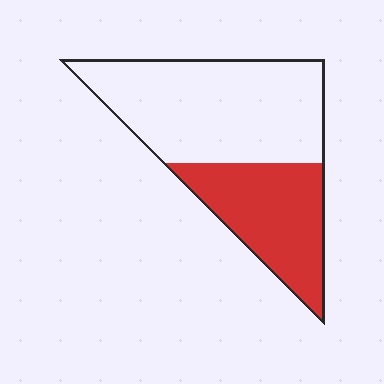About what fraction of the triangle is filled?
About three eighths (3/8).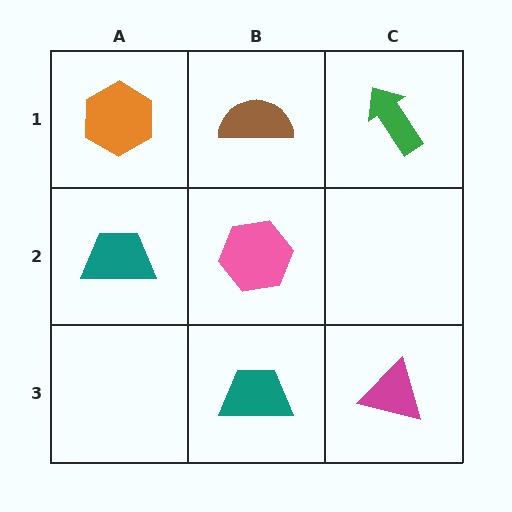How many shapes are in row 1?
3 shapes.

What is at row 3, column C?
A magenta triangle.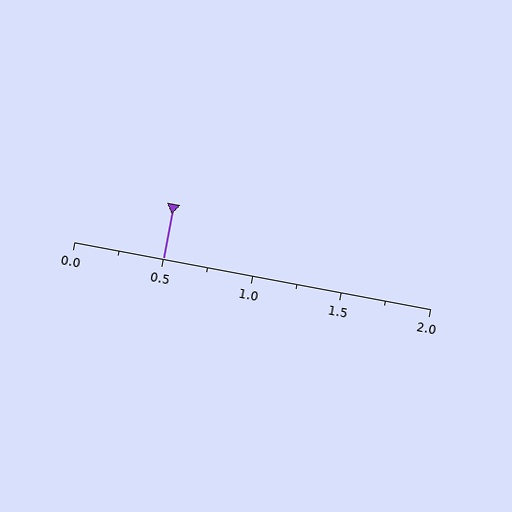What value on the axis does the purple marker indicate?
The marker indicates approximately 0.5.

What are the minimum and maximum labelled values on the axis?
The axis runs from 0.0 to 2.0.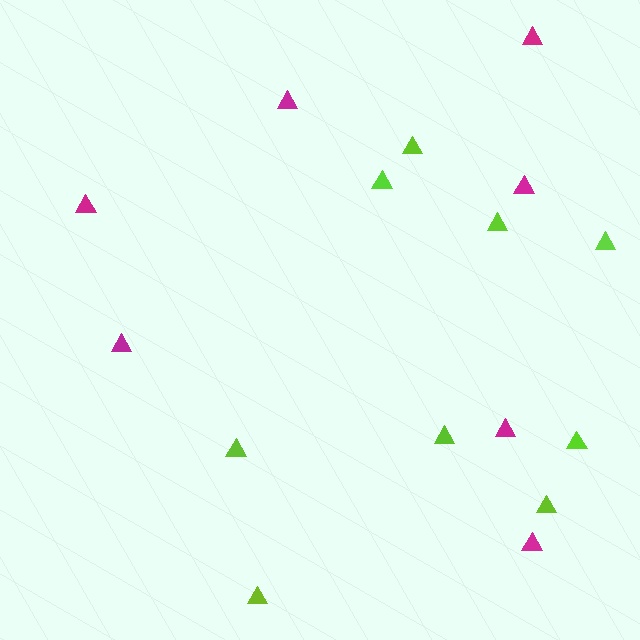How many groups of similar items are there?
There are 2 groups: one group of magenta triangles (7) and one group of lime triangles (9).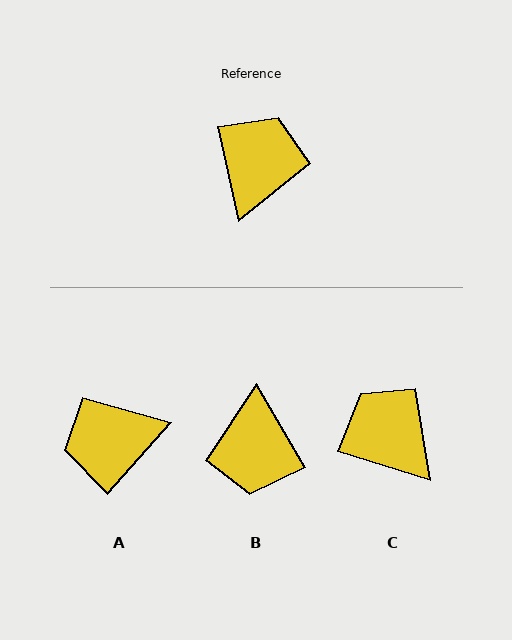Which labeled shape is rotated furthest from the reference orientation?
B, about 162 degrees away.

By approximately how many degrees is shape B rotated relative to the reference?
Approximately 162 degrees clockwise.